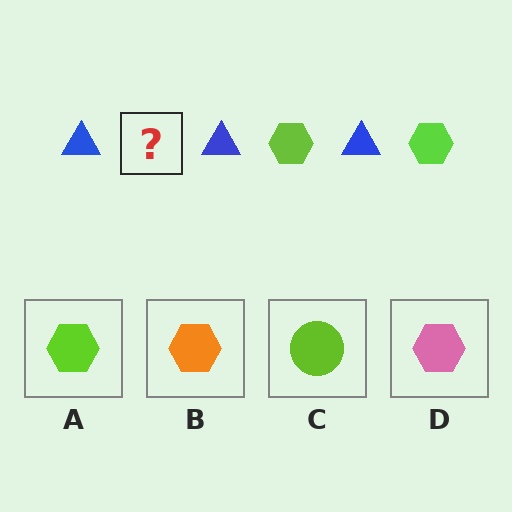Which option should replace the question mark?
Option A.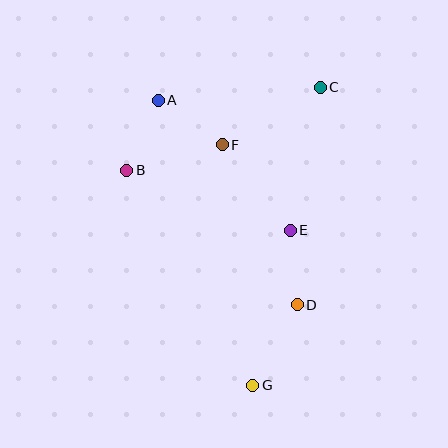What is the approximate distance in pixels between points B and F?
The distance between B and F is approximately 98 pixels.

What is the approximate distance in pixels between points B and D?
The distance between B and D is approximately 217 pixels.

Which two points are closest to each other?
Points D and E are closest to each other.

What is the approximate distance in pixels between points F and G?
The distance between F and G is approximately 242 pixels.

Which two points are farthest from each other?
Points C and G are farthest from each other.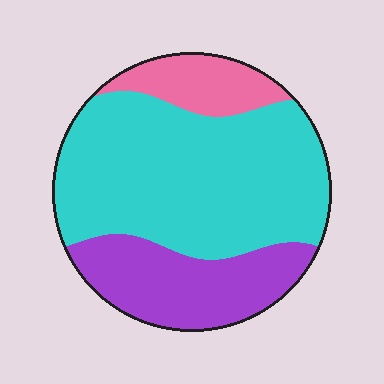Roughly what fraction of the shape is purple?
Purple takes up about one quarter (1/4) of the shape.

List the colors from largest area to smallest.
From largest to smallest: cyan, purple, pink.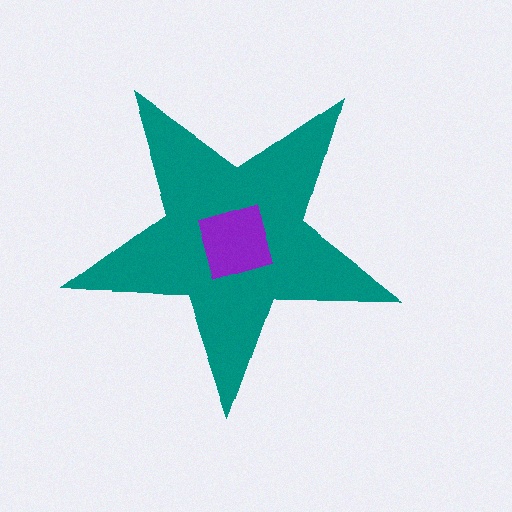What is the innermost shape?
The purple square.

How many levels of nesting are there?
2.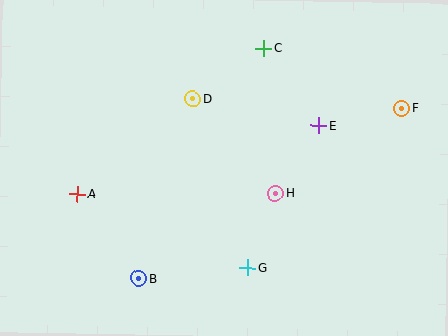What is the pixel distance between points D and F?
The distance between D and F is 209 pixels.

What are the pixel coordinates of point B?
Point B is at (139, 278).